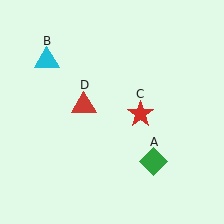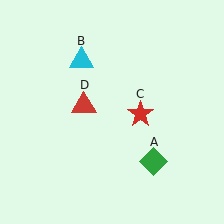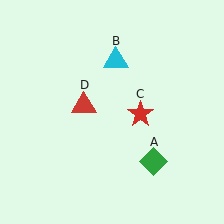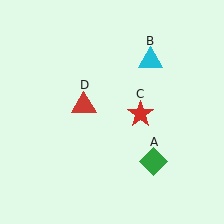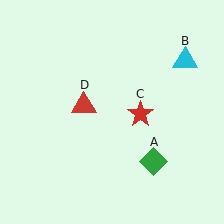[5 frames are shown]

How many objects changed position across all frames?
1 object changed position: cyan triangle (object B).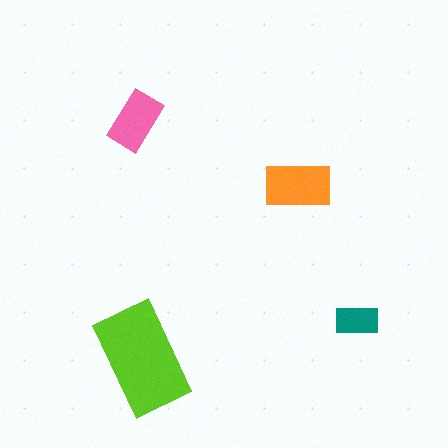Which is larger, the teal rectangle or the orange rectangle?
The orange one.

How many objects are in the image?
There are 4 objects in the image.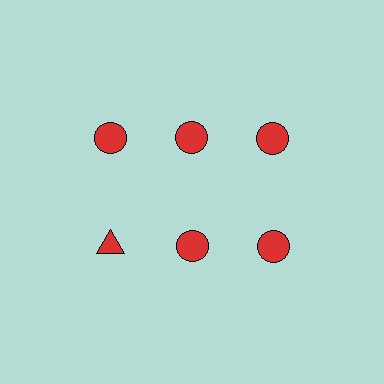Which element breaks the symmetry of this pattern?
The red triangle in the second row, leftmost column breaks the symmetry. All other shapes are red circles.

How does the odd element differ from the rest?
It has a different shape: triangle instead of circle.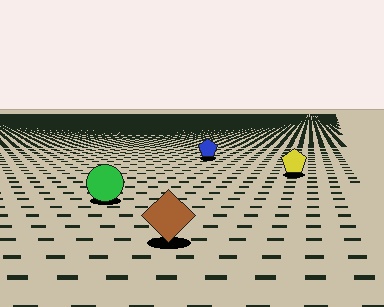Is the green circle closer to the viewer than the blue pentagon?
Yes. The green circle is closer — you can tell from the texture gradient: the ground texture is coarser near it.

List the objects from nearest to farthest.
From nearest to farthest: the brown diamond, the green circle, the yellow pentagon, the blue pentagon.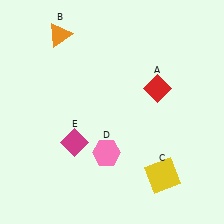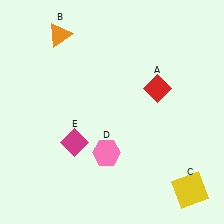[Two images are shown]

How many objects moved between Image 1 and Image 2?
1 object moved between the two images.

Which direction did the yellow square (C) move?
The yellow square (C) moved right.